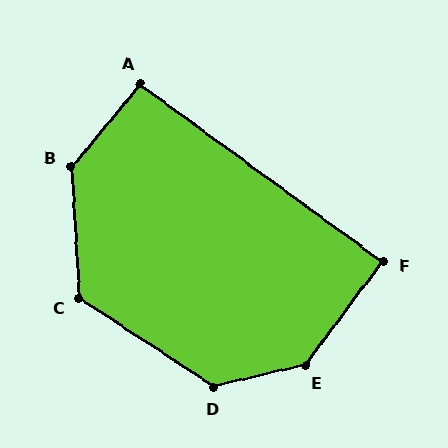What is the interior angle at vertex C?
Approximately 127 degrees (obtuse).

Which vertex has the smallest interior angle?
F, at approximately 90 degrees.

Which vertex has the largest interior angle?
E, at approximately 140 degrees.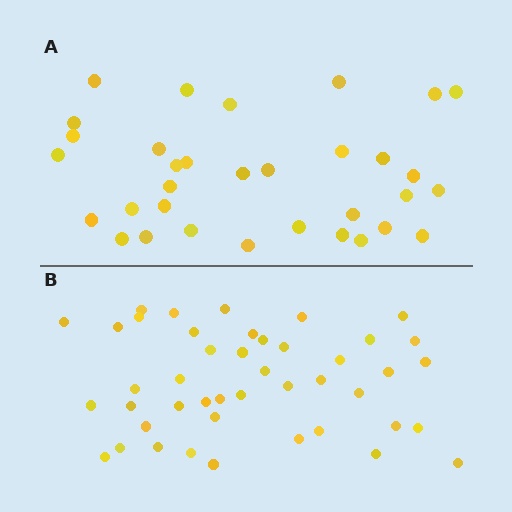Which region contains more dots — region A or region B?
Region B (the bottom region) has more dots.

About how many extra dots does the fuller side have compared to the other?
Region B has roughly 12 or so more dots than region A.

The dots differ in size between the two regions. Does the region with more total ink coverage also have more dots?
No. Region A has more total ink coverage because its dots are larger, but region B actually contains more individual dots. Total area can be misleading — the number of items is what matters here.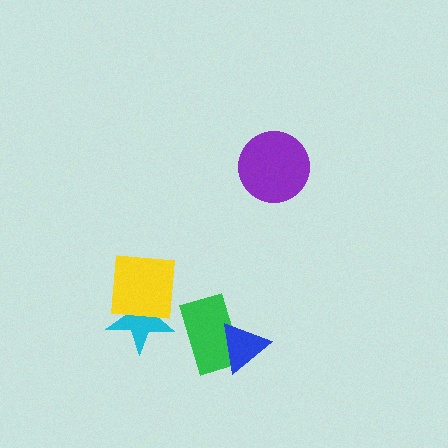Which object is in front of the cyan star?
The yellow square is in front of the cyan star.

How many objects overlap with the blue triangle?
1 object overlaps with the blue triangle.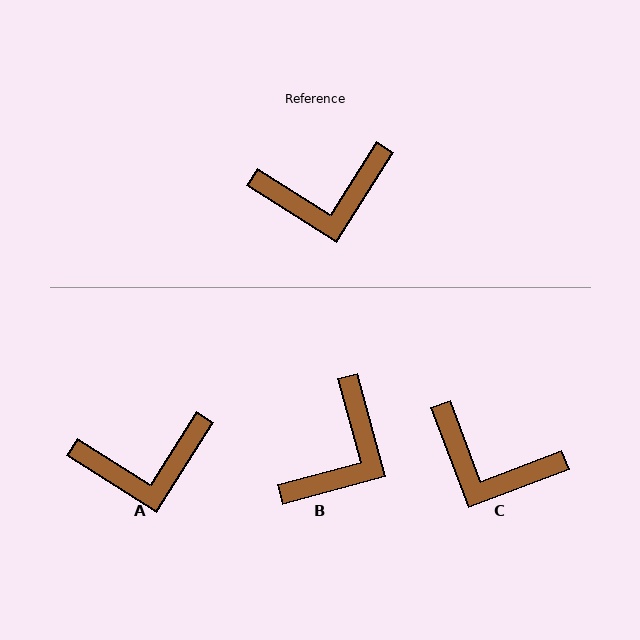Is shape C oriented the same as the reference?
No, it is off by about 37 degrees.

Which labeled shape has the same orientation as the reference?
A.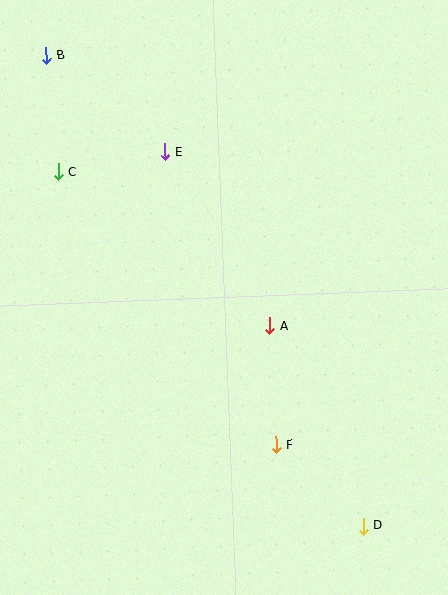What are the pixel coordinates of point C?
Point C is at (58, 172).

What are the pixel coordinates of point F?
Point F is at (276, 445).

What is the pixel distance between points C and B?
The distance between C and B is 117 pixels.